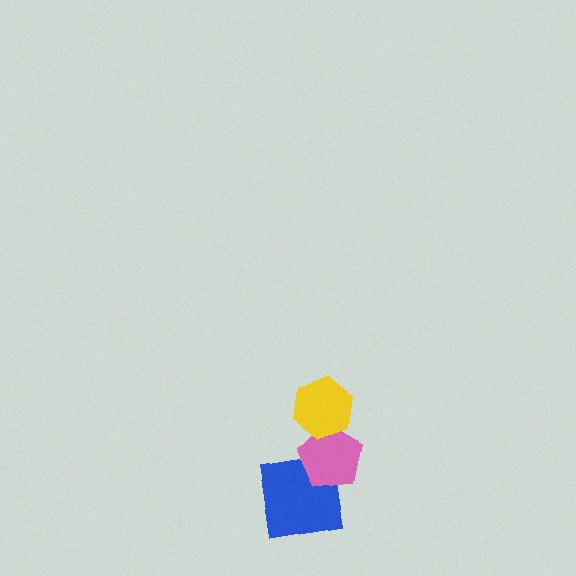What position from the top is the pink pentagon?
The pink pentagon is 2nd from the top.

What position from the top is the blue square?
The blue square is 3rd from the top.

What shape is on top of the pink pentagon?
The yellow hexagon is on top of the pink pentagon.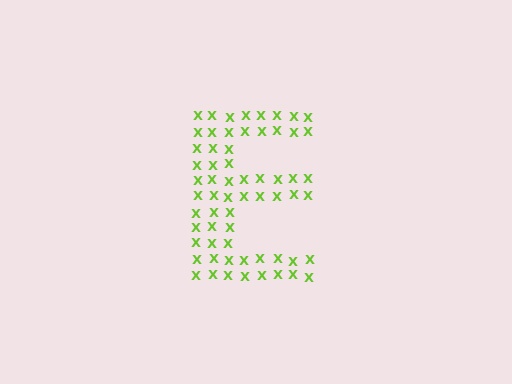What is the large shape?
The large shape is the letter E.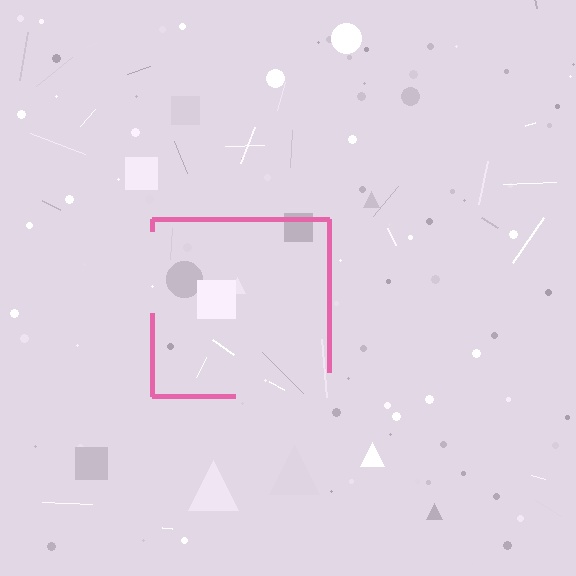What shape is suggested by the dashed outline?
The dashed outline suggests a square.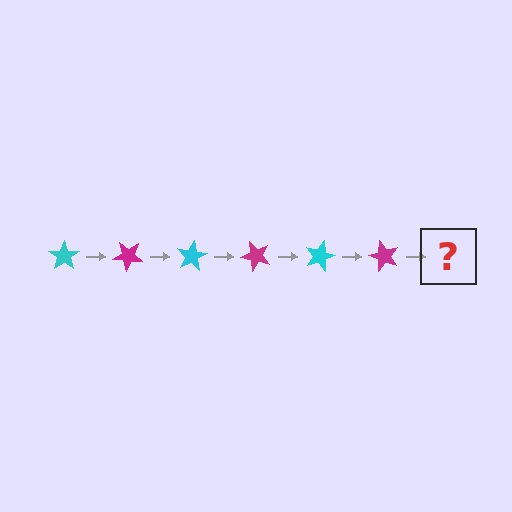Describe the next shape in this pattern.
It should be a cyan star, rotated 240 degrees from the start.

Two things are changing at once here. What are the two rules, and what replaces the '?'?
The two rules are that it rotates 40 degrees each step and the color cycles through cyan and magenta. The '?' should be a cyan star, rotated 240 degrees from the start.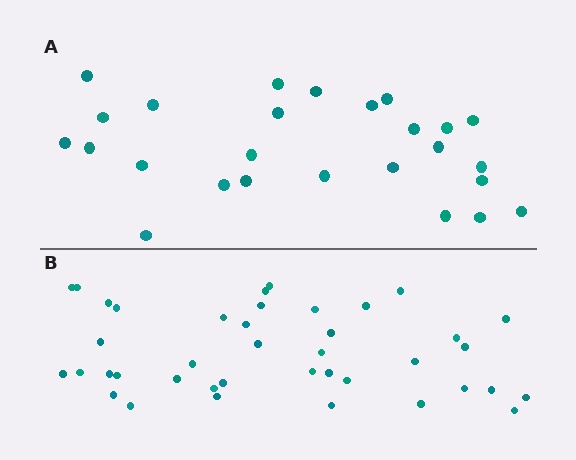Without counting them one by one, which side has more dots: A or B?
Region B (the bottom region) has more dots.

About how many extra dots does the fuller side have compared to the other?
Region B has approximately 15 more dots than region A.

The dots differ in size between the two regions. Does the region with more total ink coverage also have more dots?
No. Region A has more total ink coverage because its dots are larger, but region B actually contains more individual dots. Total area can be misleading — the number of items is what matters here.